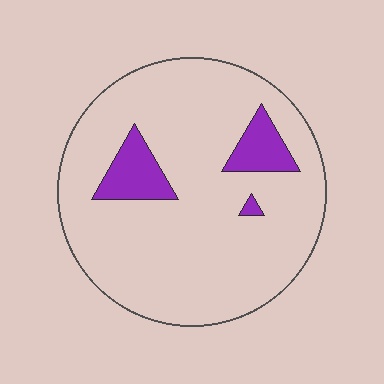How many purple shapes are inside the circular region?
3.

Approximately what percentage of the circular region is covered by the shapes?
Approximately 10%.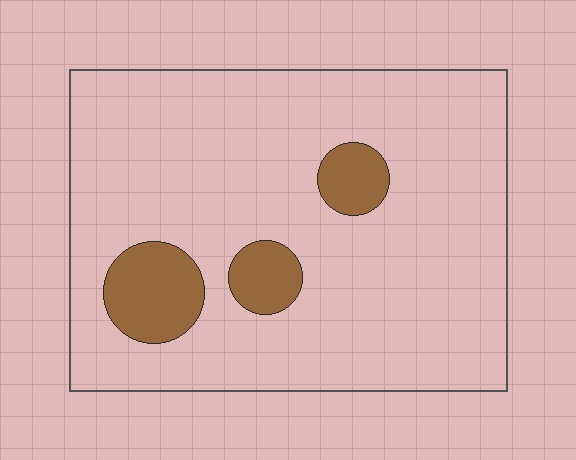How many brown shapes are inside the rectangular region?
3.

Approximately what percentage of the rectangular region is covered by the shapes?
Approximately 10%.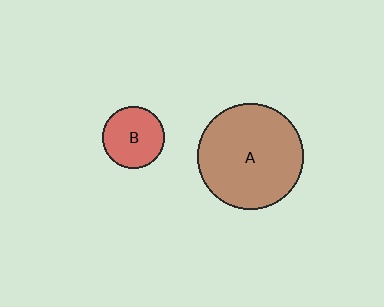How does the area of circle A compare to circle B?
Approximately 2.9 times.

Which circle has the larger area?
Circle A (brown).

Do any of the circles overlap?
No, none of the circles overlap.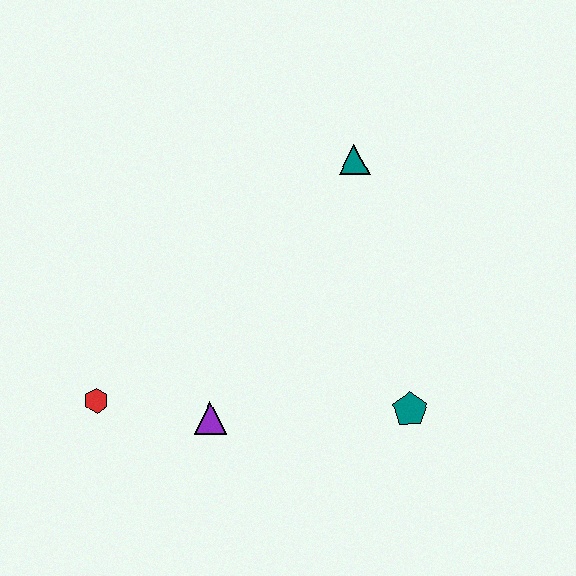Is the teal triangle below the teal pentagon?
No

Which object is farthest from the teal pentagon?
The red hexagon is farthest from the teal pentagon.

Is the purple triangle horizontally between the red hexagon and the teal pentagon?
Yes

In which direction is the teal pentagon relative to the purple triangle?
The teal pentagon is to the right of the purple triangle.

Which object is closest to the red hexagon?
The purple triangle is closest to the red hexagon.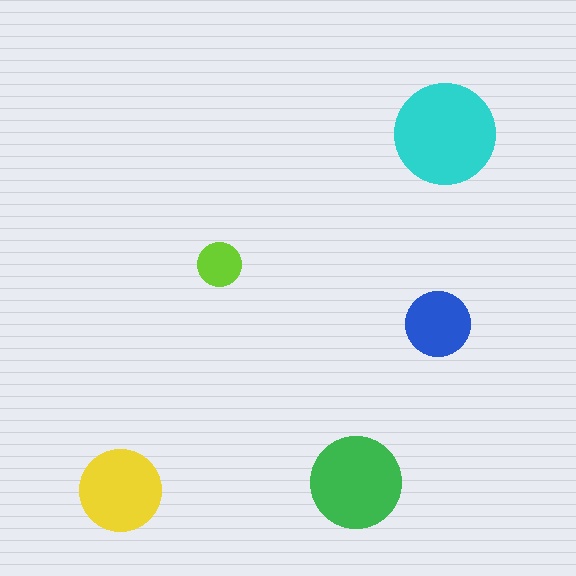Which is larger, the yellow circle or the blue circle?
The yellow one.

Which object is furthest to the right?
The cyan circle is rightmost.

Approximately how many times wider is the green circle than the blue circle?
About 1.5 times wider.